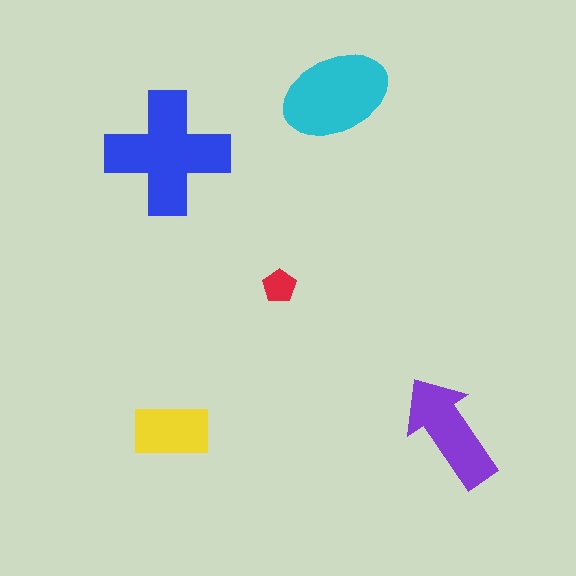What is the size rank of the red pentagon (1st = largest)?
5th.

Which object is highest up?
The cyan ellipse is topmost.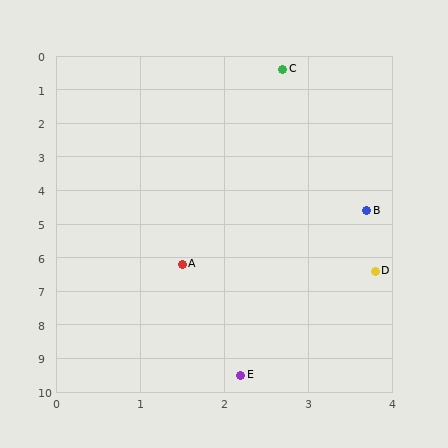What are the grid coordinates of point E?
Point E is at approximately (2.2, 9.5).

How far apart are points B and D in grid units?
Points B and D are about 1.8 grid units apart.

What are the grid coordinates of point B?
Point B is at approximately (3.7, 4.6).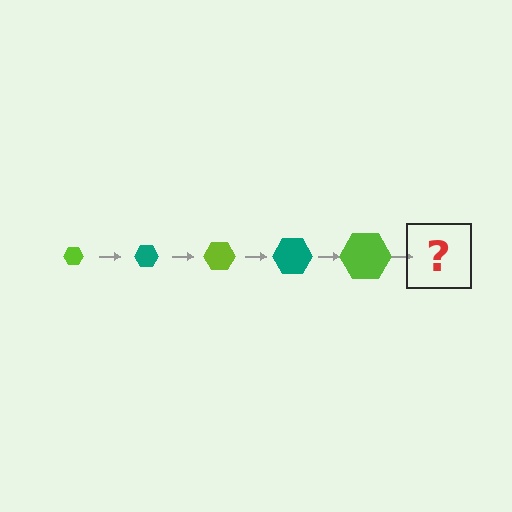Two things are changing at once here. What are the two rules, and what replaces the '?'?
The two rules are that the hexagon grows larger each step and the color cycles through lime and teal. The '?' should be a teal hexagon, larger than the previous one.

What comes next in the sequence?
The next element should be a teal hexagon, larger than the previous one.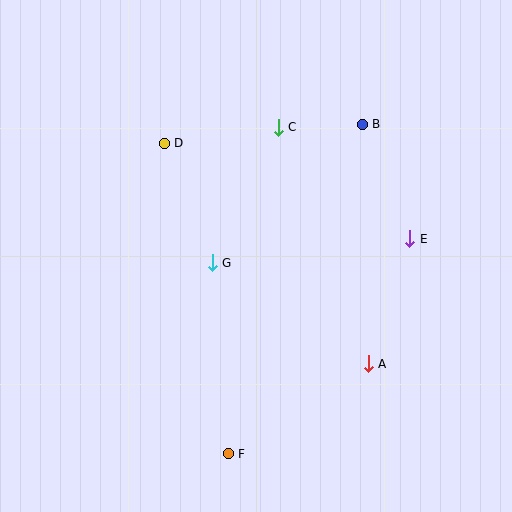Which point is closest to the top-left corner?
Point D is closest to the top-left corner.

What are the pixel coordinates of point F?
Point F is at (228, 454).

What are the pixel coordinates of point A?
Point A is at (368, 364).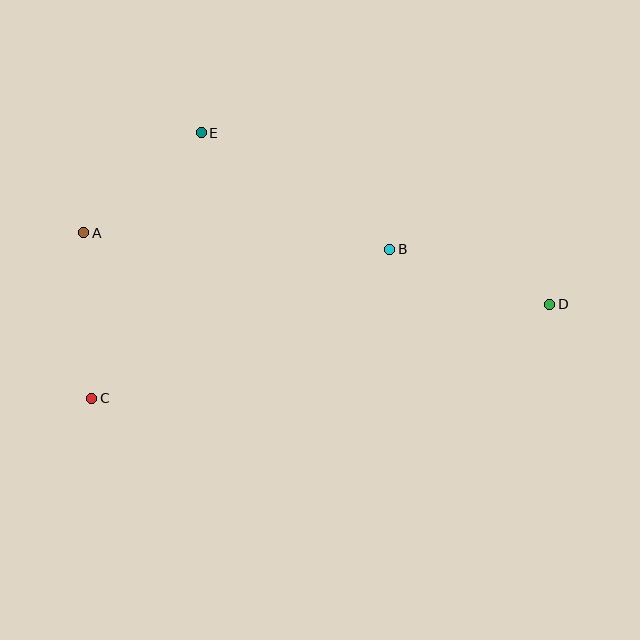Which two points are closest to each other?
Points A and E are closest to each other.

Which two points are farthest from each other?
Points A and D are farthest from each other.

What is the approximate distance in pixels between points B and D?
The distance between B and D is approximately 169 pixels.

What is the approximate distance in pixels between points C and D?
The distance between C and D is approximately 468 pixels.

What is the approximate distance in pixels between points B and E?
The distance between B and E is approximately 221 pixels.